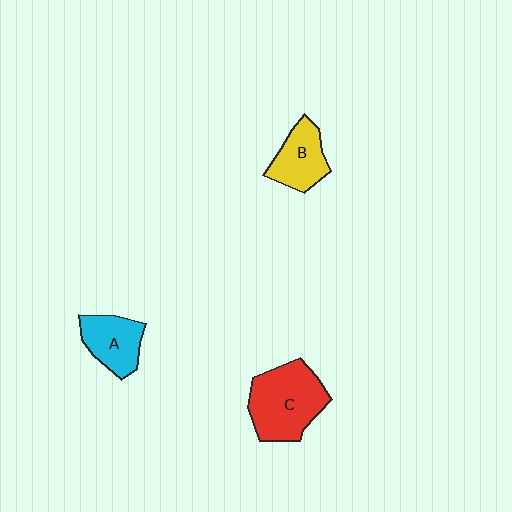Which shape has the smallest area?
Shape A (cyan).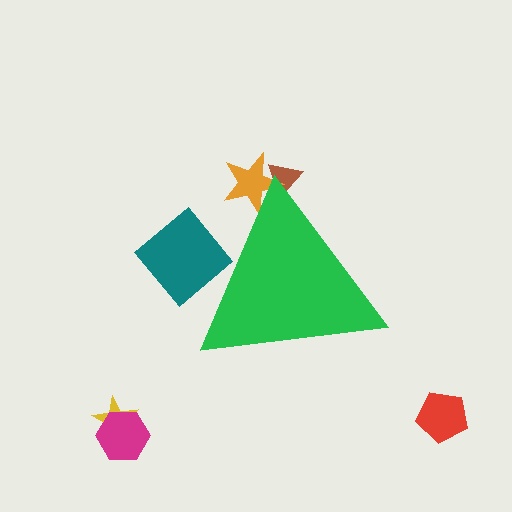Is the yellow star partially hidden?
No, the yellow star is fully visible.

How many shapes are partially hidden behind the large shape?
3 shapes are partially hidden.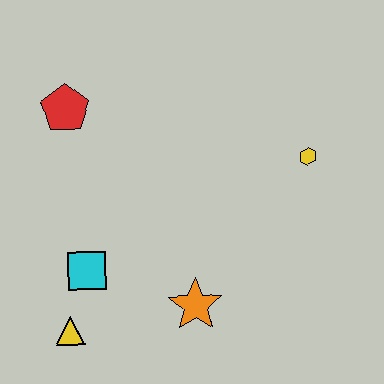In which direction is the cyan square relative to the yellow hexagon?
The cyan square is to the left of the yellow hexagon.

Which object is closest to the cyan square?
The yellow triangle is closest to the cyan square.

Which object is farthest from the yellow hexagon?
The yellow triangle is farthest from the yellow hexagon.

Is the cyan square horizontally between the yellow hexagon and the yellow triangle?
Yes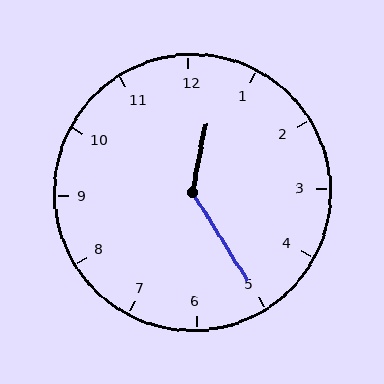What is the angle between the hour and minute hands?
Approximately 138 degrees.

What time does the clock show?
12:25.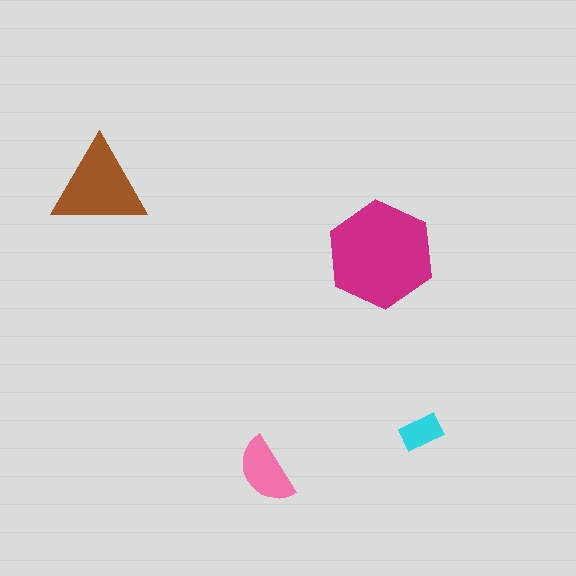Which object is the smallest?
The cyan rectangle.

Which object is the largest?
The magenta hexagon.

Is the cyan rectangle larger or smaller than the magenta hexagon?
Smaller.